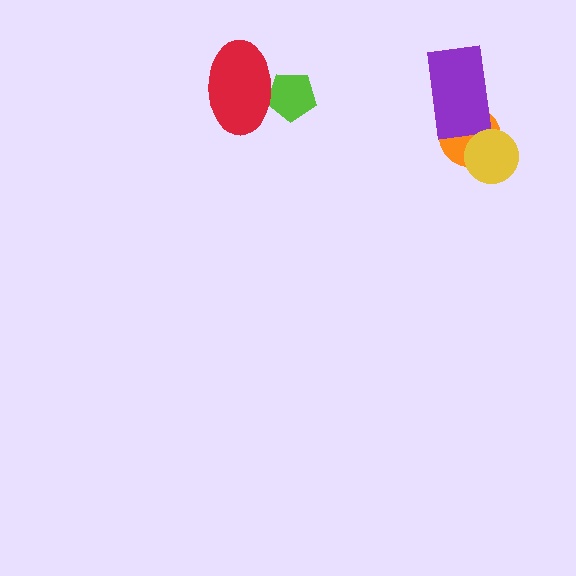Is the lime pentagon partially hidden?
Yes, it is partially covered by another shape.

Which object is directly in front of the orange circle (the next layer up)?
The purple rectangle is directly in front of the orange circle.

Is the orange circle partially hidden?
Yes, it is partially covered by another shape.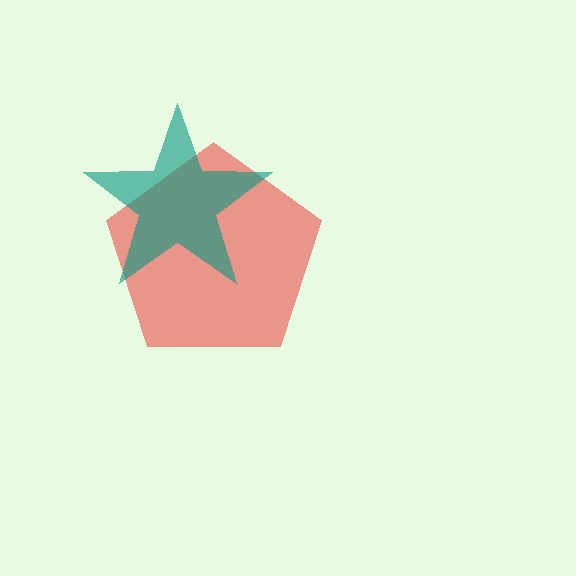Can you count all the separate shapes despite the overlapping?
Yes, there are 2 separate shapes.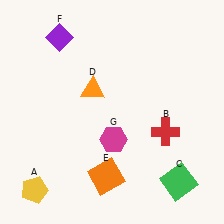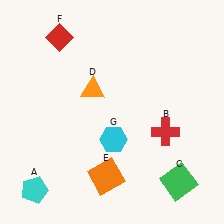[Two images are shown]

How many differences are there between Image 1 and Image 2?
There are 3 differences between the two images.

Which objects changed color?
A changed from yellow to cyan. F changed from purple to red. G changed from magenta to cyan.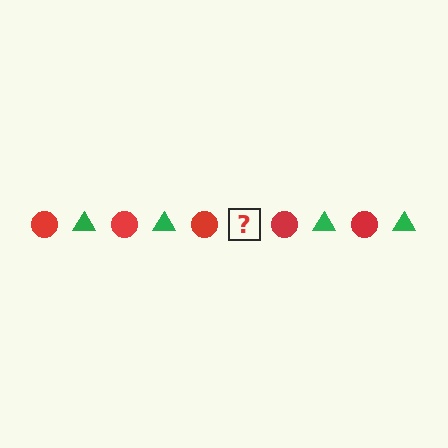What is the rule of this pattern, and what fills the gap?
The rule is that the pattern alternates between red circle and green triangle. The gap should be filled with a green triangle.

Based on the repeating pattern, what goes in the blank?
The blank should be a green triangle.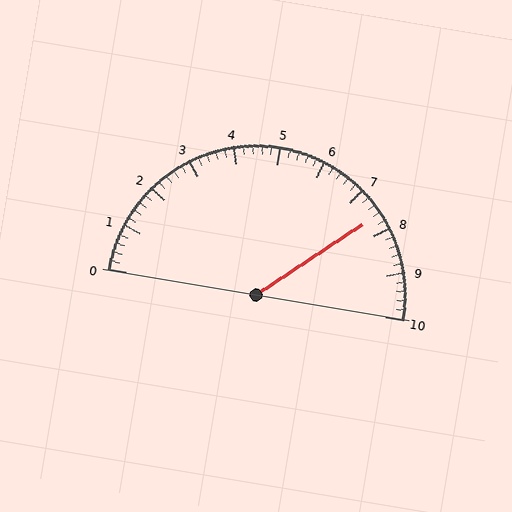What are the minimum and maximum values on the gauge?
The gauge ranges from 0 to 10.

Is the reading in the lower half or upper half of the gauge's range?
The reading is in the upper half of the range (0 to 10).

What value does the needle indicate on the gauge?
The needle indicates approximately 7.6.